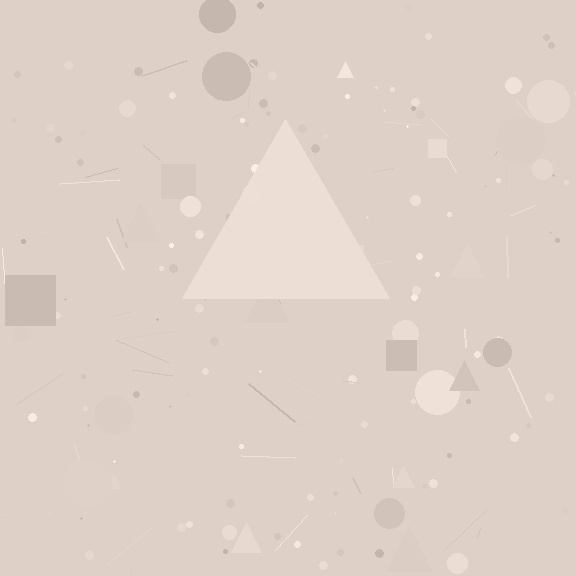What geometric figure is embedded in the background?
A triangle is embedded in the background.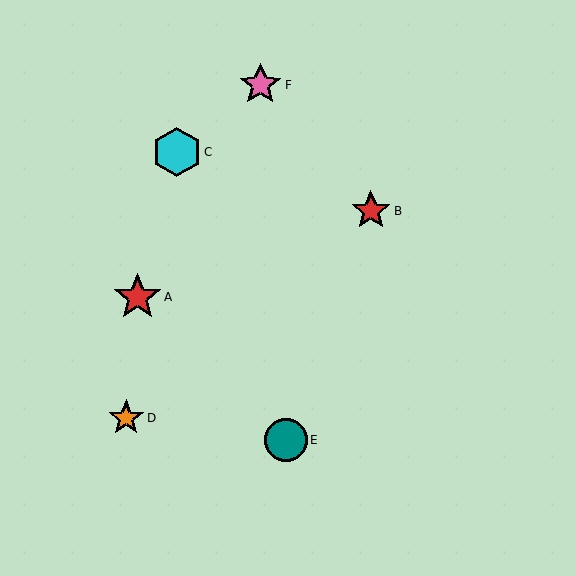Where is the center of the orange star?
The center of the orange star is at (126, 418).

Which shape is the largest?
The cyan hexagon (labeled C) is the largest.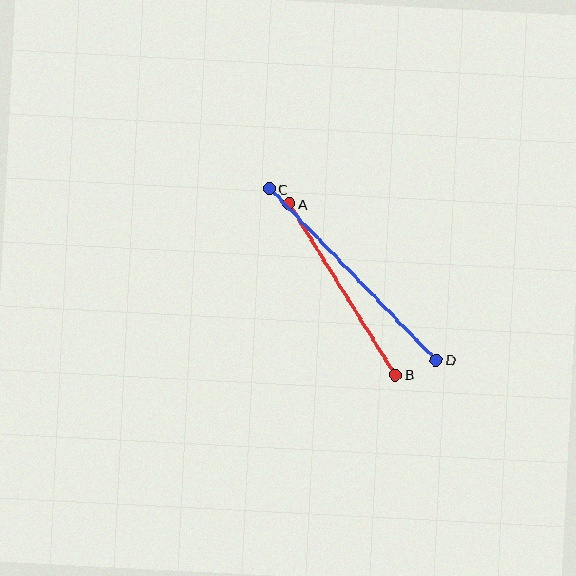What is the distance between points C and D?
The distance is approximately 239 pixels.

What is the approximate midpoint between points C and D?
The midpoint is at approximately (353, 274) pixels.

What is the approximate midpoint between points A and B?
The midpoint is at approximately (342, 289) pixels.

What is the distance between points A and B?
The distance is approximately 202 pixels.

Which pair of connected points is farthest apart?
Points C and D are farthest apart.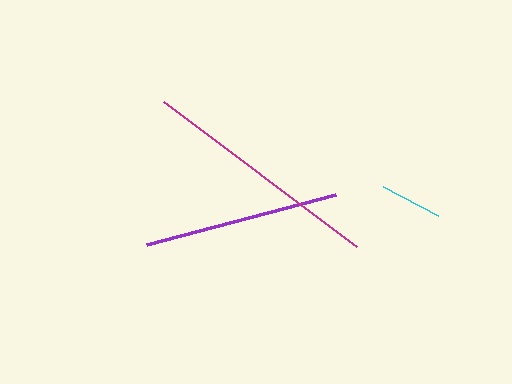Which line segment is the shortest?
The cyan line is the shortest at approximately 62 pixels.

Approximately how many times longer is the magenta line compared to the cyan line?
The magenta line is approximately 3.9 times the length of the cyan line.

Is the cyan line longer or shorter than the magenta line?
The magenta line is longer than the cyan line.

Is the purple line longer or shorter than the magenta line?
The magenta line is longer than the purple line.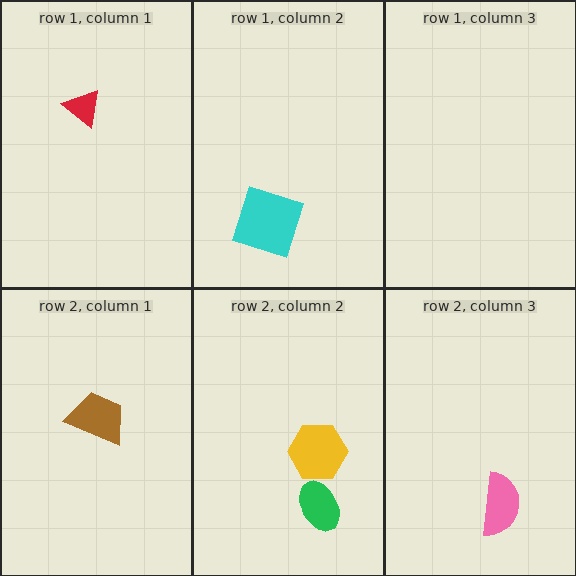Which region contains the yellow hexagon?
The row 2, column 2 region.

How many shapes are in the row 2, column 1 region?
1.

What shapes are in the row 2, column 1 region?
The brown trapezoid.